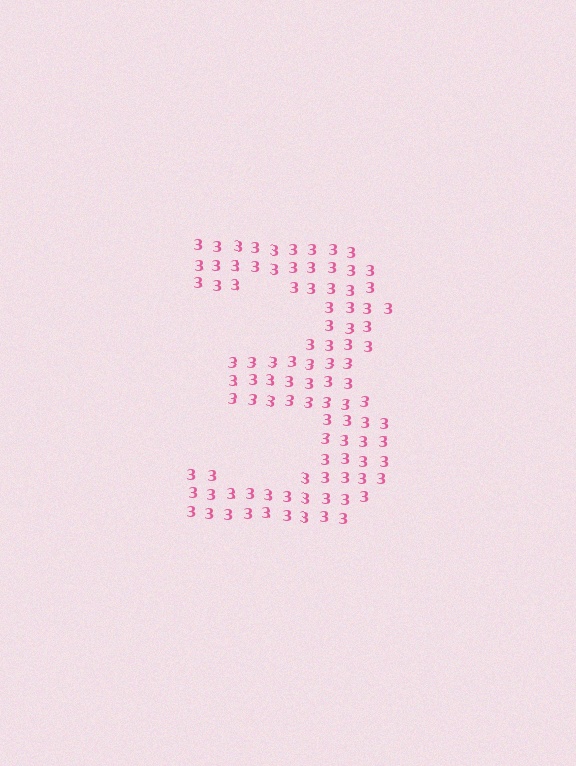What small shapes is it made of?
It is made of small digit 3's.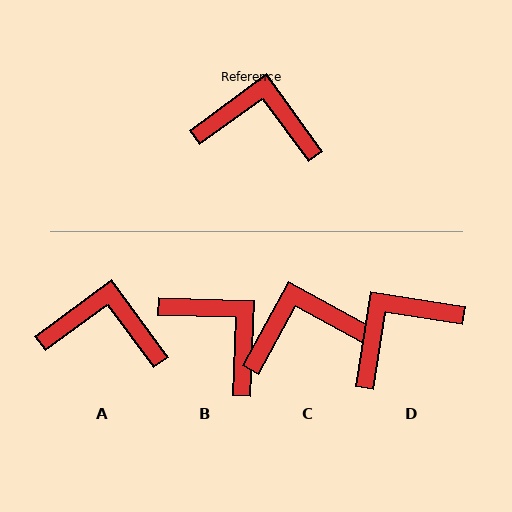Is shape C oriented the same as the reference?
No, it is off by about 25 degrees.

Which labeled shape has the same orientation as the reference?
A.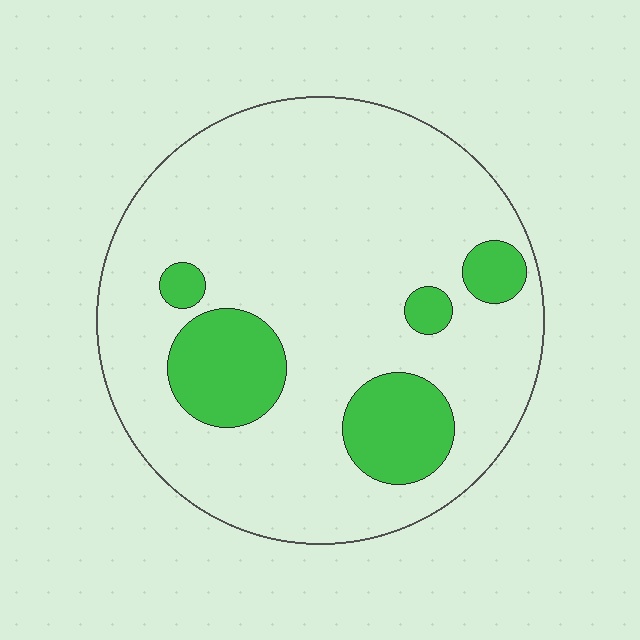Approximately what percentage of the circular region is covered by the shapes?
Approximately 20%.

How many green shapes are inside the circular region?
5.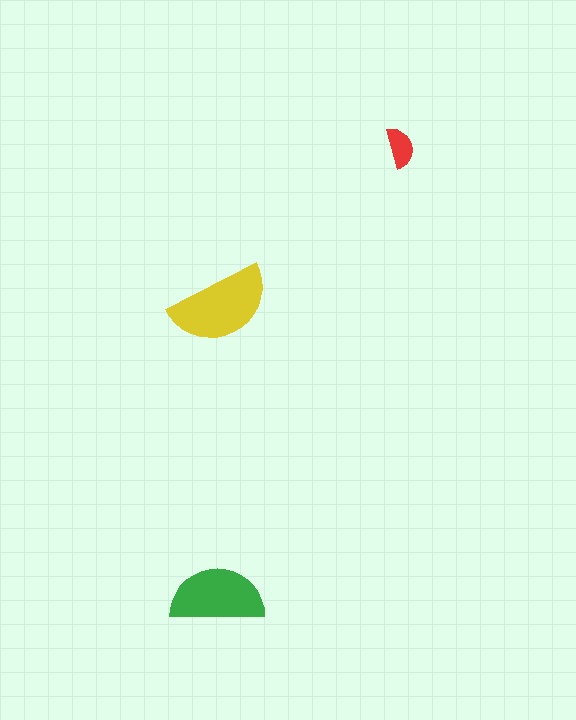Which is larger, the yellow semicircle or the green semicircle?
The yellow one.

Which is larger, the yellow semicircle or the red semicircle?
The yellow one.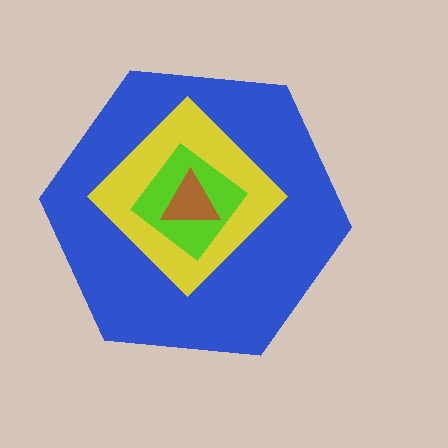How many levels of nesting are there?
4.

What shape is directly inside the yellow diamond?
The lime diamond.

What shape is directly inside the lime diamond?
The brown triangle.